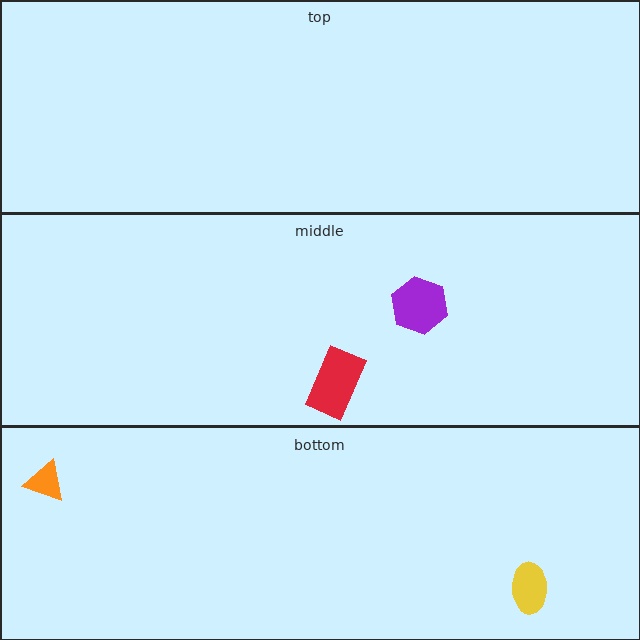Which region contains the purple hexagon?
The middle region.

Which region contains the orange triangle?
The bottom region.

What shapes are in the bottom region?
The yellow ellipse, the orange triangle.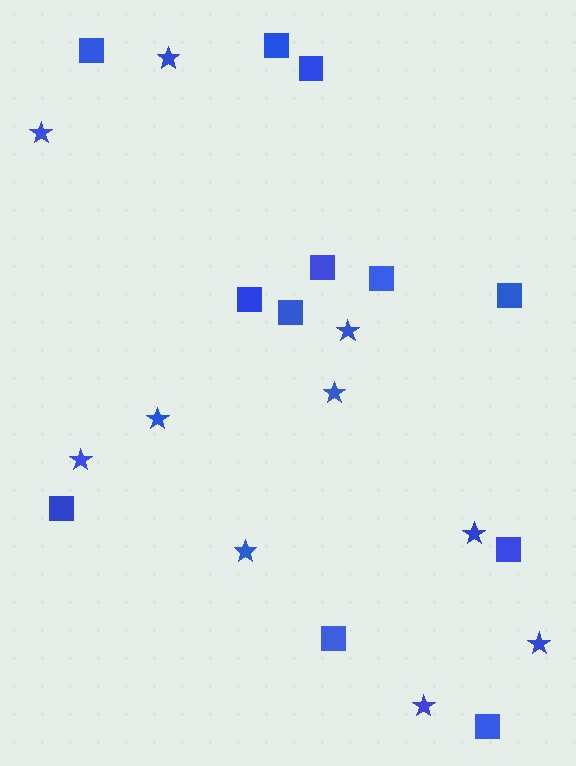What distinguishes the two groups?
There are 2 groups: one group of squares (12) and one group of stars (10).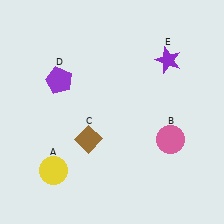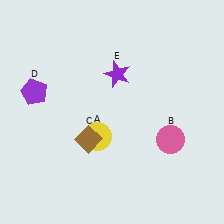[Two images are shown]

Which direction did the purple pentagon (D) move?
The purple pentagon (D) moved left.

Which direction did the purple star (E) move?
The purple star (E) moved left.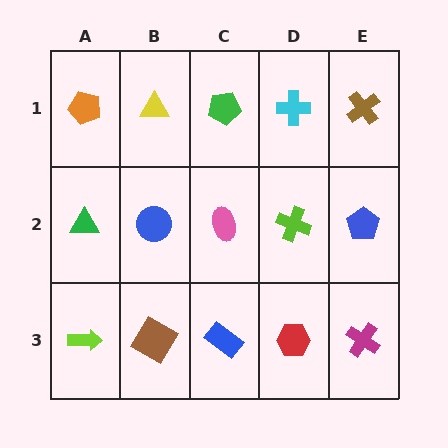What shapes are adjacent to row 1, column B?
A blue circle (row 2, column B), an orange pentagon (row 1, column A), a green pentagon (row 1, column C).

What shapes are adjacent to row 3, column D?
A lime cross (row 2, column D), a blue rectangle (row 3, column C), a magenta cross (row 3, column E).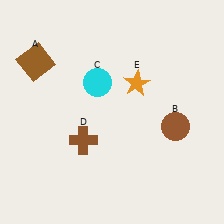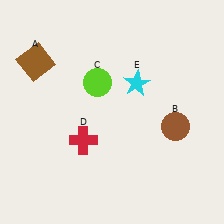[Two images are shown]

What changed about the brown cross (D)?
In Image 1, D is brown. In Image 2, it changed to red.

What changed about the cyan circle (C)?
In Image 1, C is cyan. In Image 2, it changed to lime.